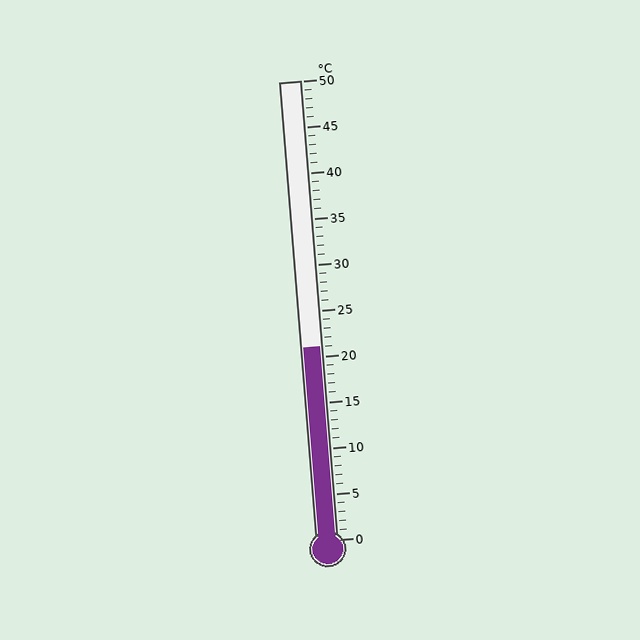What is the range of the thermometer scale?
The thermometer scale ranges from 0°C to 50°C.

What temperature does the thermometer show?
The thermometer shows approximately 21°C.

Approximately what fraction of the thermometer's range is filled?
The thermometer is filled to approximately 40% of its range.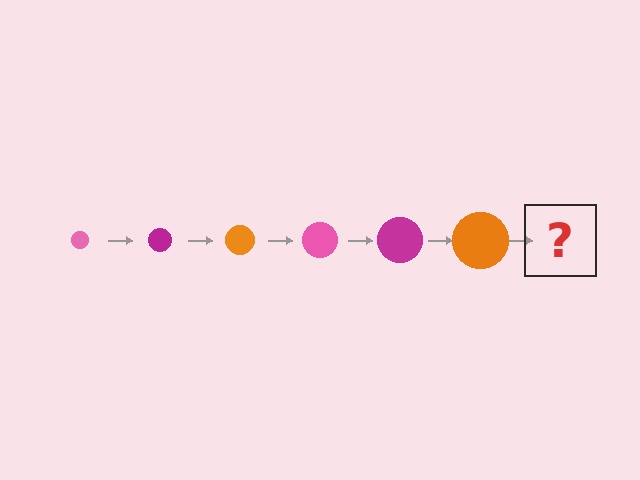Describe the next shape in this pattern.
It should be a pink circle, larger than the previous one.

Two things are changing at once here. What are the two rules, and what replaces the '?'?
The two rules are that the circle grows larger each step and the color cycles through pink, magenta, and orange. The '?' should be a pink circle, larger than the previous one.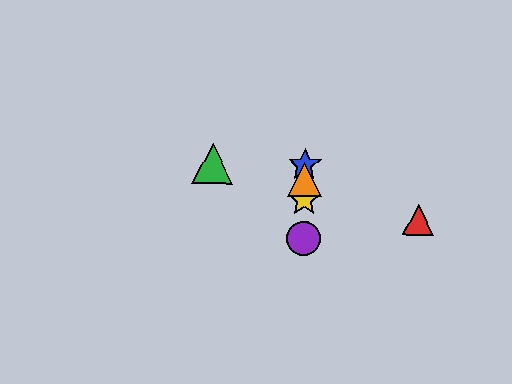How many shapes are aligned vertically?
4 shapes (the blue star, the yellow star, the purple circle, the orange triangle) are aligned vertically.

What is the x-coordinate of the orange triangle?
The orange triangle is at x≈304.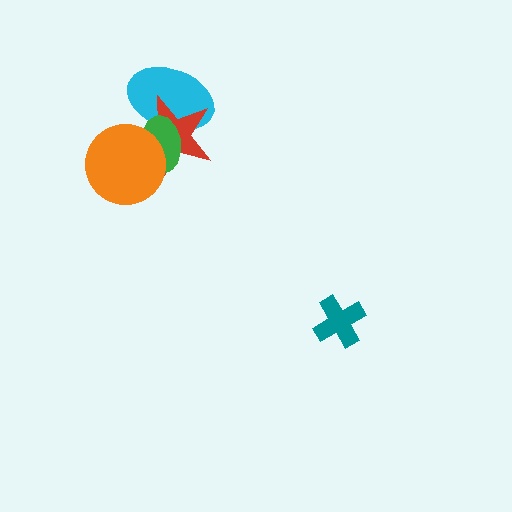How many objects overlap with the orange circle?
2 objects overlap with the orange circle.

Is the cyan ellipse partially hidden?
Yes, it is partially covered by another shape.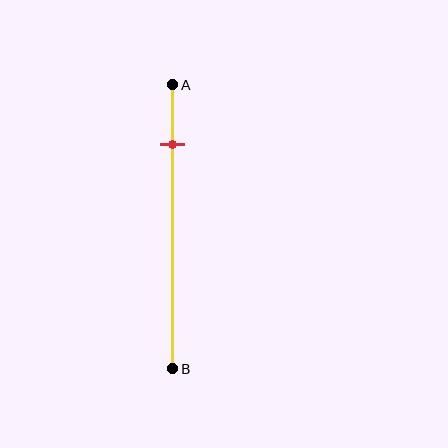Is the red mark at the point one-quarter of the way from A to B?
No, the mark is at about 20% from A, not at the 25% one-quarter point.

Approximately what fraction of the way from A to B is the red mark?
The red mark is approximately 20% of the way from A to B.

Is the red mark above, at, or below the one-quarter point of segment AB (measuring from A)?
The red mark is above the one-quarter point of segment AB.